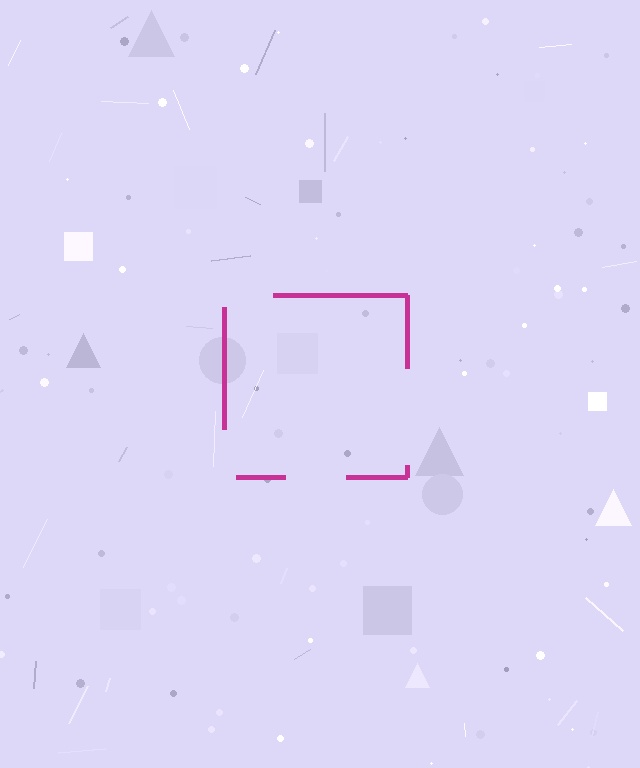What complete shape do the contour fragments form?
The contour fragments form a square.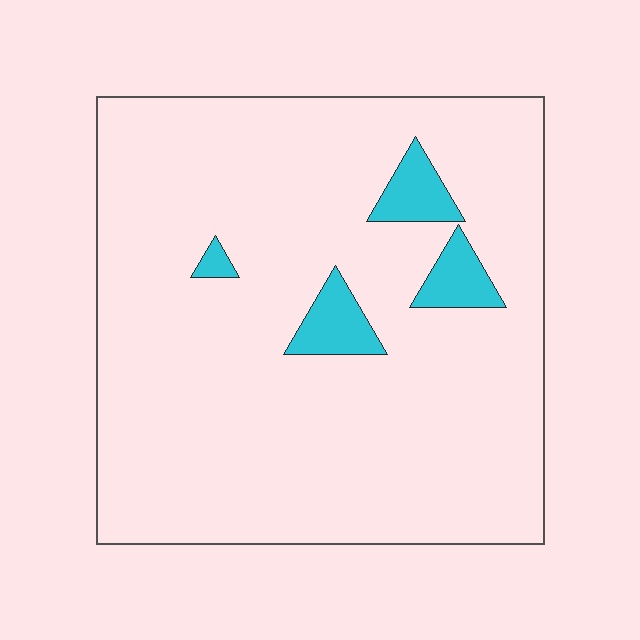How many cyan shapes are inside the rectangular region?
4.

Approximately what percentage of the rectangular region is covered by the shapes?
Approximately 5%.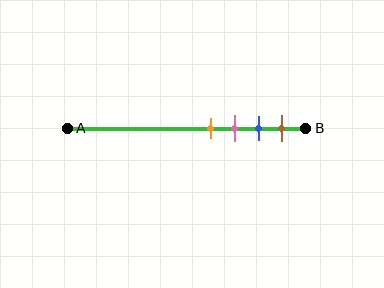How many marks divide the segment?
There are 4 marks dividing the segment.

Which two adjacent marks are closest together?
The orange and pink marks are the closest adjacent pair.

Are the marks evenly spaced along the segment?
Yes, the marks are approximately evenly spaced.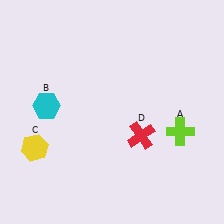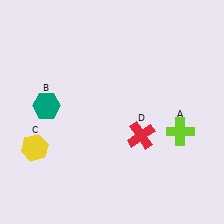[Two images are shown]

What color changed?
The hexagon (B) changed from cyan in Image 1 to teal in Image 2.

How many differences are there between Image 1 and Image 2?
There is 1 difference between the two images.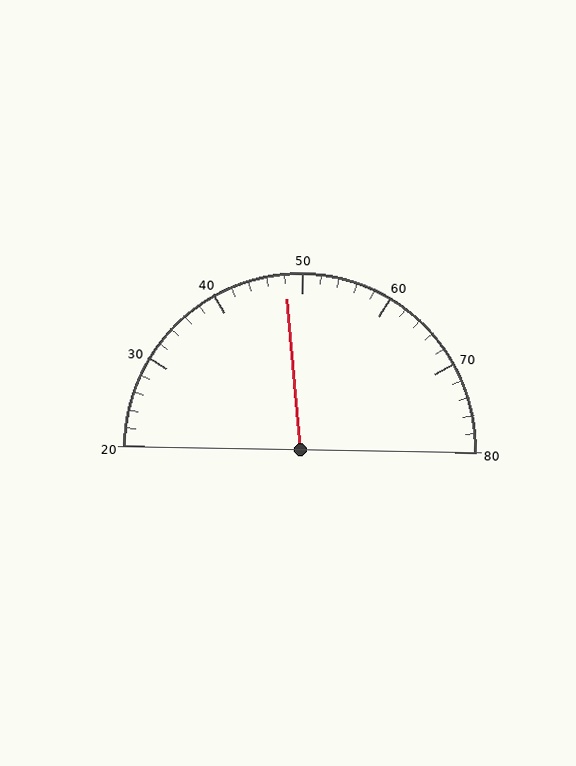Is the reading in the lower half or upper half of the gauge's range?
The reading is in the lower half of the range (20 to 80).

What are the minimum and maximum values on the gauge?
The gauge ranges from 20 to 80.